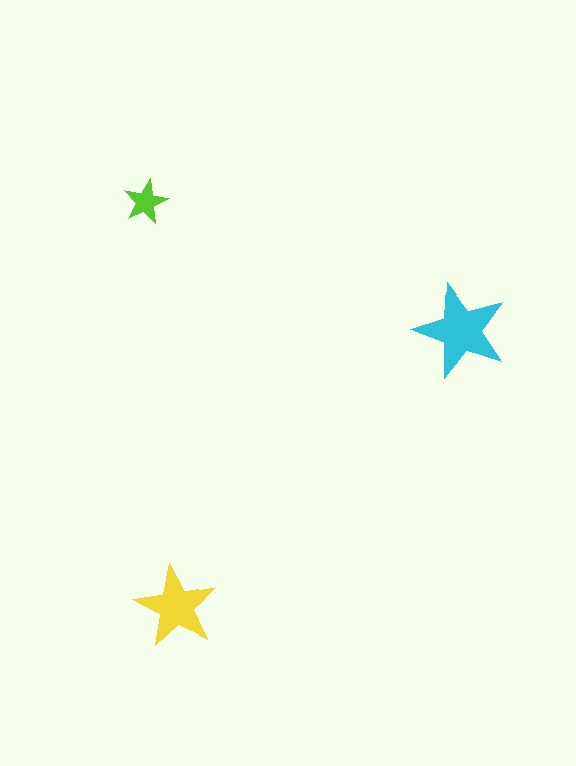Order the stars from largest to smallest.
the cyan one, the yellow one, the lime one.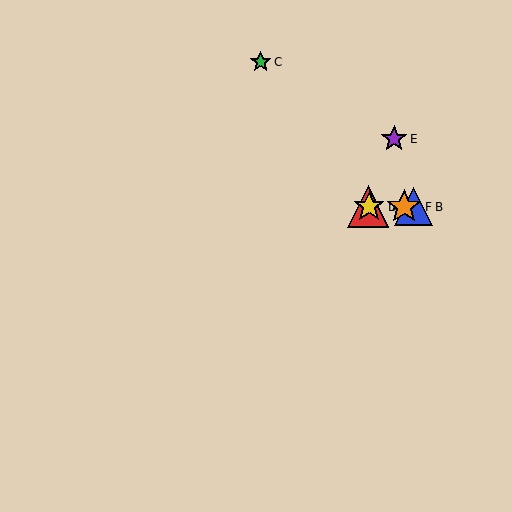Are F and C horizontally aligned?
No, F is at y≈207 and C is at y≈62.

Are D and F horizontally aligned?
Yes, both are at y≈207.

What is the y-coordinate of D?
Object D is at y≈207.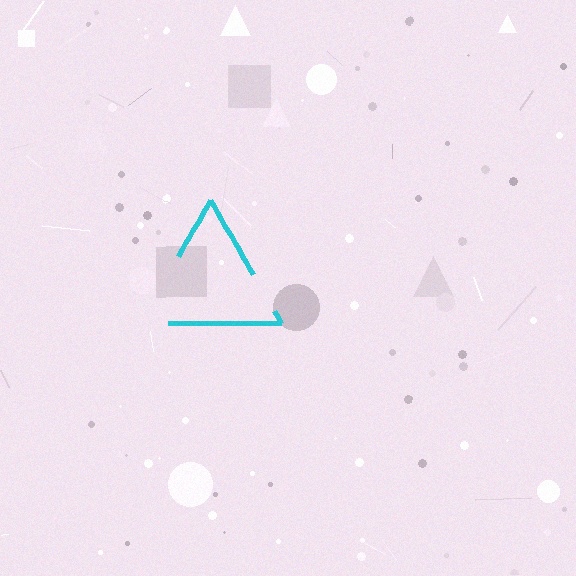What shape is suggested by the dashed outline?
The dashed outline suggests a triangle.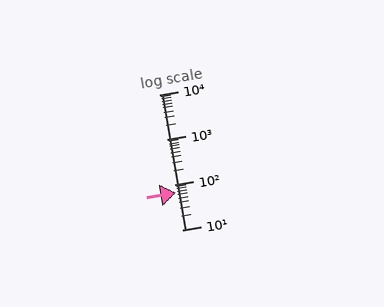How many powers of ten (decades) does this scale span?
The scale spans 3 decades, from 10 to 10000.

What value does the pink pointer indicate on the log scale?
The pointer indicates approximately 66.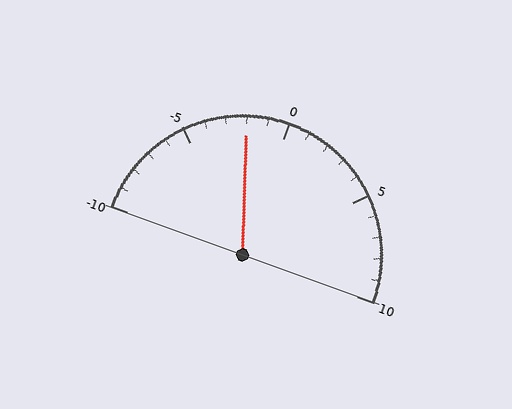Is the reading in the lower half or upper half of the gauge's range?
The reading is in the lower half of the range (-10 to 10).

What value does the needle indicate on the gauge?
The needle indicates approximately -2.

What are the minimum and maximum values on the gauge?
The gauge ranges from -10 to 10.